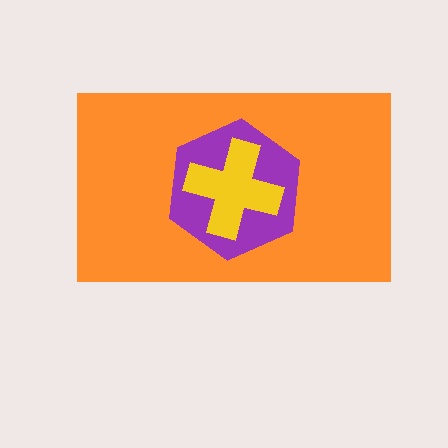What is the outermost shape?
The orange rectangle.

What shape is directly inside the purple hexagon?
The yellow cross.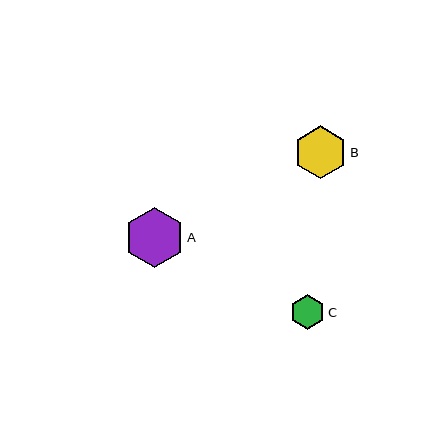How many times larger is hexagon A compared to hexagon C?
Hexagon A is approximately 1.7 times the size of hexagon C.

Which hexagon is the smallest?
Hexagon C is the smallest with a size of approximately 35 pixels.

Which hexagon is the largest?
Hexagon A is the largest with a size of approximately 60 pixels.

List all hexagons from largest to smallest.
From largest to smallest: A, B, C.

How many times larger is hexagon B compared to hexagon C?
Hexagon B is approximately 1.5 times the size of hexagon C.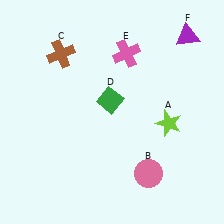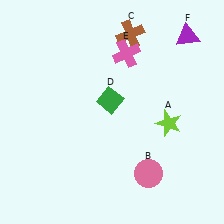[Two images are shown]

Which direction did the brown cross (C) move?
The brown cross (C) moved right.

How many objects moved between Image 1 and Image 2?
1 object moved between the two images.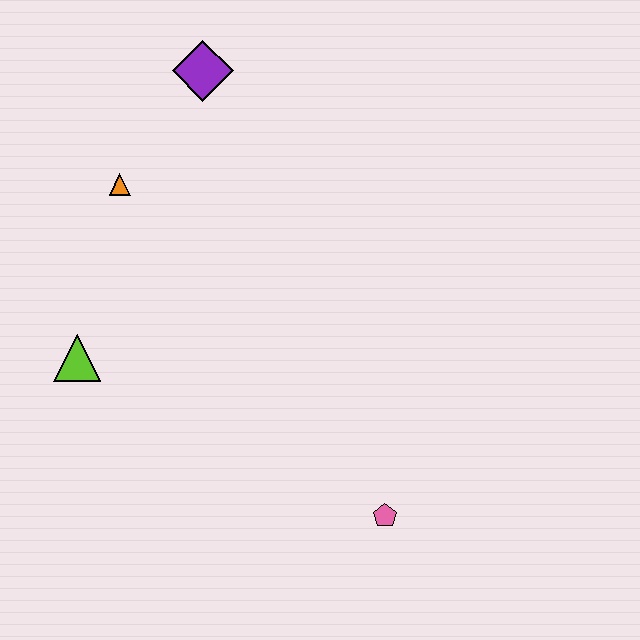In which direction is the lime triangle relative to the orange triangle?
The lime triangle is below the orange triangle.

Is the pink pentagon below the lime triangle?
Yes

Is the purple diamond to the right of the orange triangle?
Yes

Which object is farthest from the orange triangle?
The pink pentagon is farthest from the orange triangle.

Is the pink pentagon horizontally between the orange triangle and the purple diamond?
No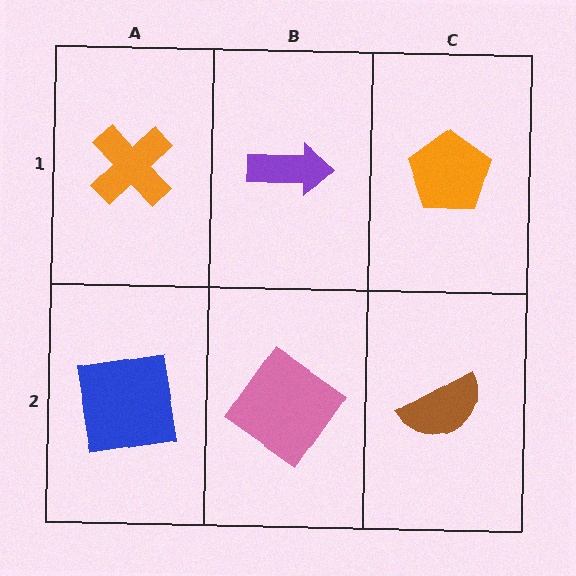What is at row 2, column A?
A blue square.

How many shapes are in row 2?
3 shapes.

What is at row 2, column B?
A pink diamond.